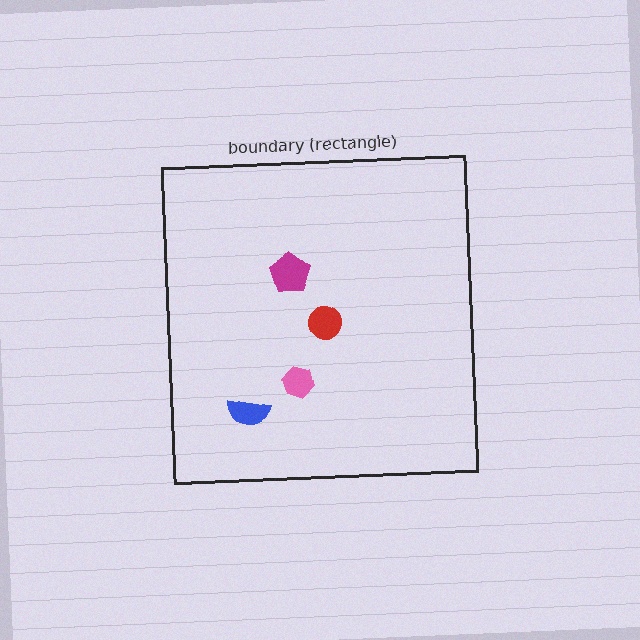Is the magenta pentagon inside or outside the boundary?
Inside.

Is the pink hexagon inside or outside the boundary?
Inside.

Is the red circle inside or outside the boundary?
Inside.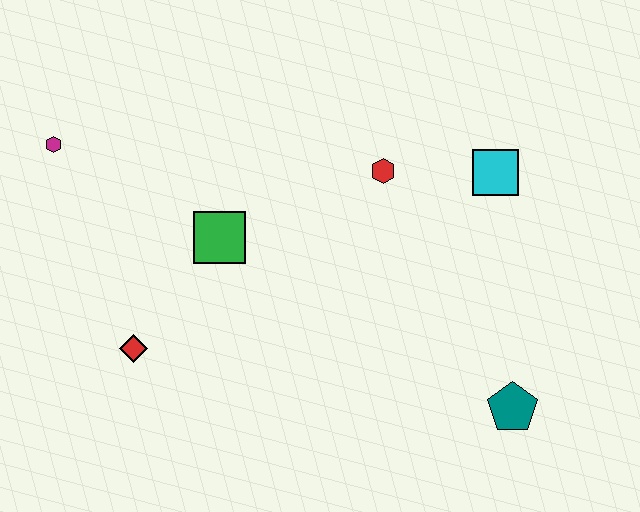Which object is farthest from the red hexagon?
The magenta hexagon is farthest from the red hexagon.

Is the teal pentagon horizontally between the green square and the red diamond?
No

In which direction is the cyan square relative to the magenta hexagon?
The cyan square is to the right of the magenta hexagon.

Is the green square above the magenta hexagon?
No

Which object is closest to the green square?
The red diamond is closest to the green square.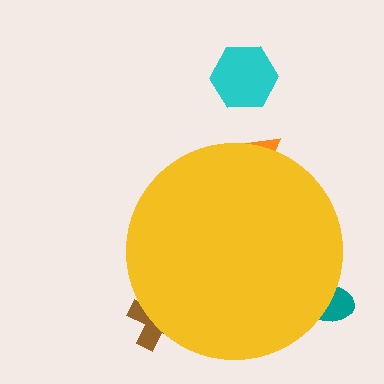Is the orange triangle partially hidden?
Yes, the orange triangle is partially hidden behind the yellow circle.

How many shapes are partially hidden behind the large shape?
3 shapes are partially hidden.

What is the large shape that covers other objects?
A yellow circle.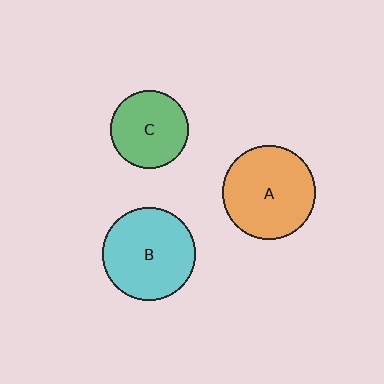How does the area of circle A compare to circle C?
Approximately 1.4 times.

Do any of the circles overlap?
No, none of the circles overlap.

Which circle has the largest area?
Circle A (orange).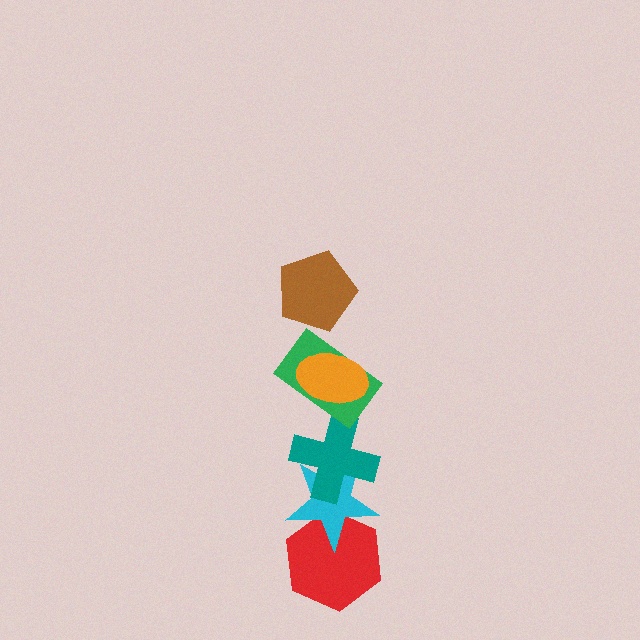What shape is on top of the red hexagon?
The cyan star is on top of the red hexagon.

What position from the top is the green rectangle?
The green rectangle is 3rd from the top.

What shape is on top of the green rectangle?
The orange ellipse is on top of the green rectangle.